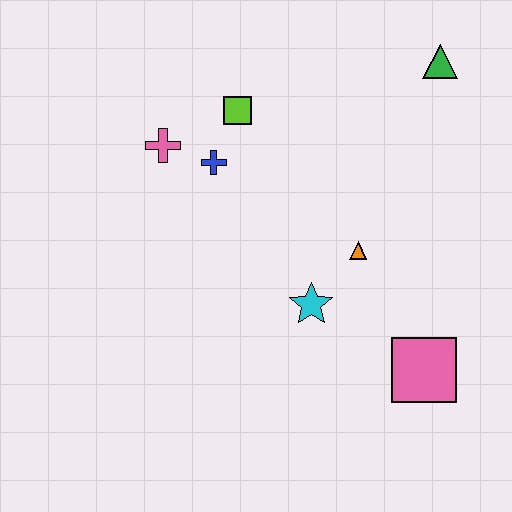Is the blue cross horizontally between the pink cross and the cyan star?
Yes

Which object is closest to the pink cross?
The blue cross is closest to the pink cross.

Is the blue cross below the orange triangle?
No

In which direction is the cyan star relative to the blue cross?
The cyan star is below the blue cross.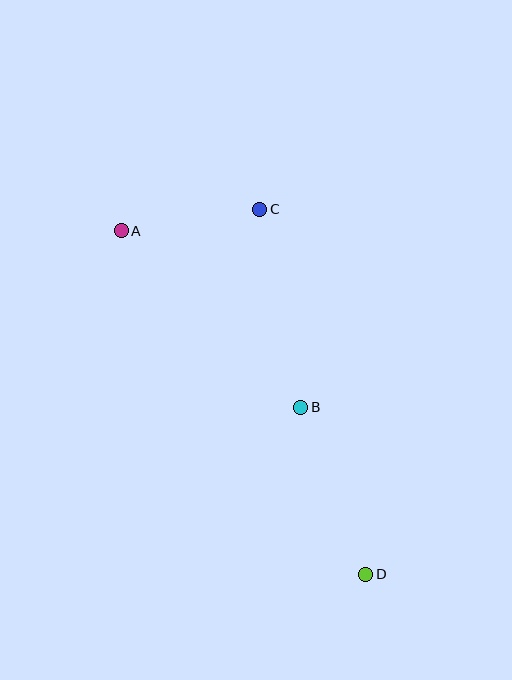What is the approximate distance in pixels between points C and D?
The distance between C and D is approximately 380 pixels.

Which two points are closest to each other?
Points A and C are closest to each other.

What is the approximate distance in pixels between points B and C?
The distance between B and C is approximately 202 pixels.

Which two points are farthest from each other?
Points A and D are farthest from each other.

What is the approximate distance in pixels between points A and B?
The distance between A and B is approximately 252 pixels.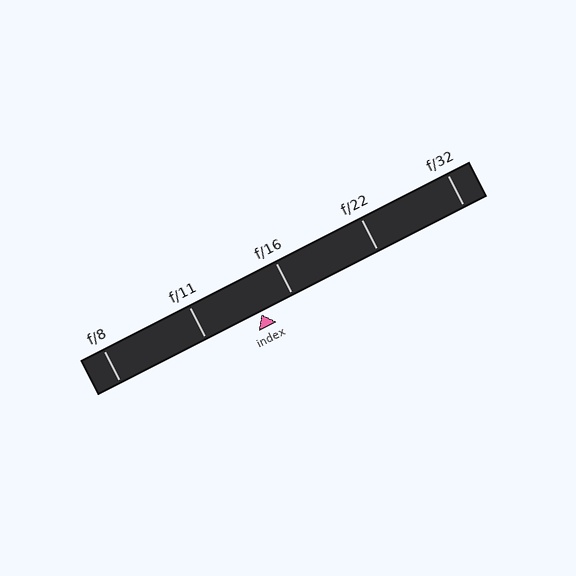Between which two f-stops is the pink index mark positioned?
The index mark is between f/11 and f/16.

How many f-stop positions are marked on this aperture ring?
There are 5 f-stop positions marked.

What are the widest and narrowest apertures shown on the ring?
The widest aperture shown is f/8 and the narrowest is f/32.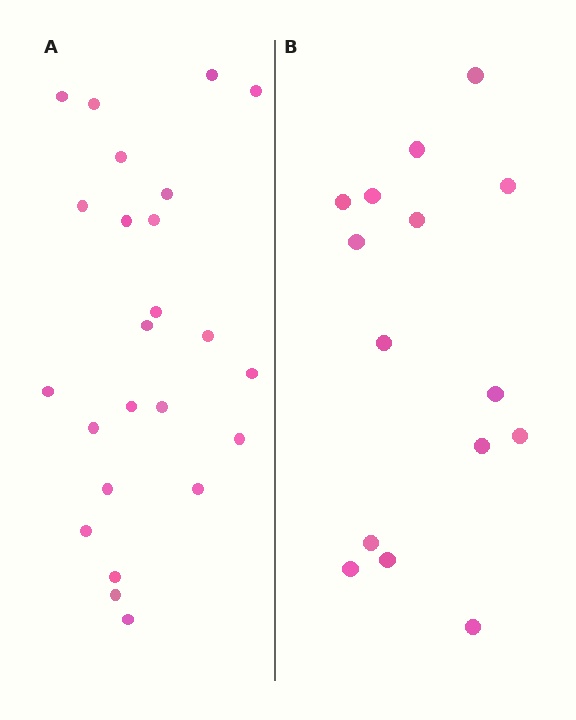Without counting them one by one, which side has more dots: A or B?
Region A (the left region) has more dots.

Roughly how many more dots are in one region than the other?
Region A has roughly 8 or so more dots than region B.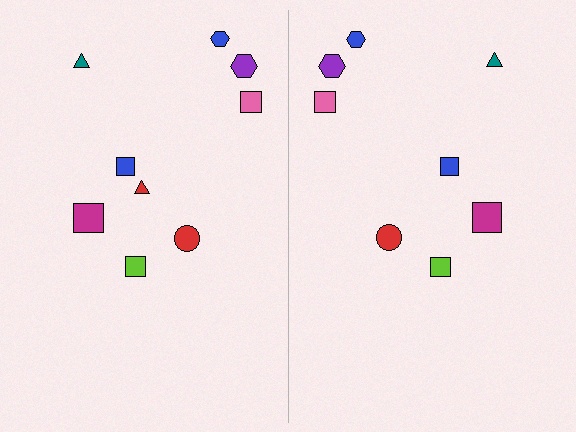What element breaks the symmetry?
A red triangle is missing from the right side.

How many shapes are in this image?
There are 17 shapes in this image.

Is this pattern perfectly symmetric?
No, the pattern is not perfectly symmetric. A red triangle is missing from the right side.